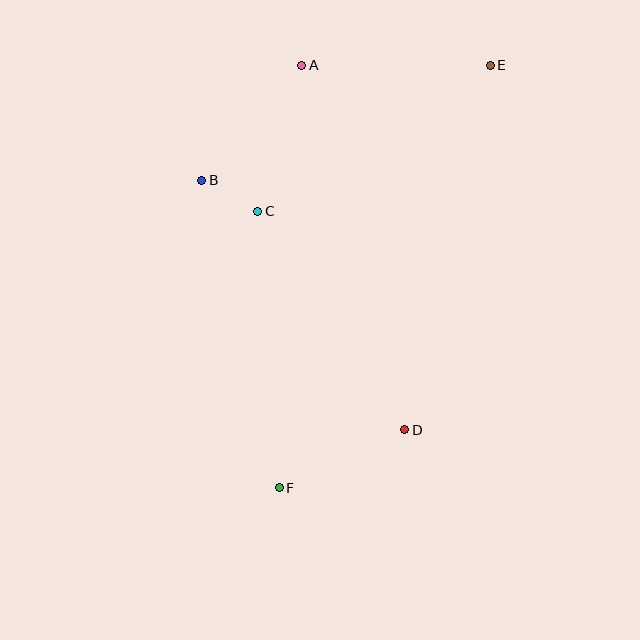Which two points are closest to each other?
Points B and C are closest to each other.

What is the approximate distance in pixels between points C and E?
The distance between C and E is approximately 275 pixels.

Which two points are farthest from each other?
Points E and F are farthest from each other.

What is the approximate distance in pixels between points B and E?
The distance between B and E is approximately 311 pixels.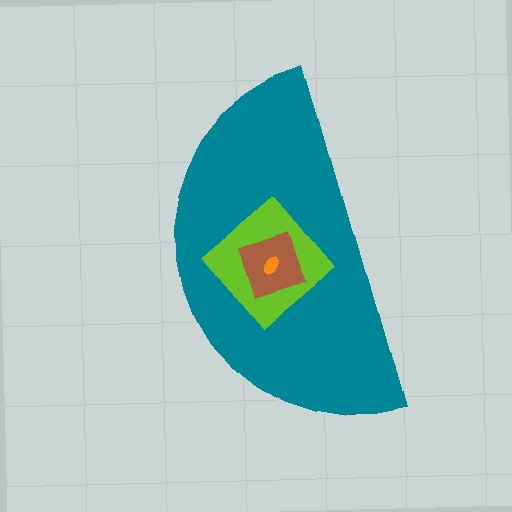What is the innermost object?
The orange ellipse.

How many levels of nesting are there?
4.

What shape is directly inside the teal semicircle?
The lime diamond.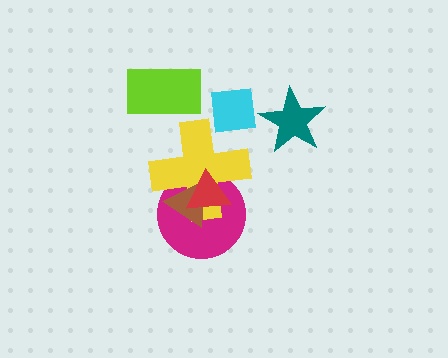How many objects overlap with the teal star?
0 objects overlap with the teal star.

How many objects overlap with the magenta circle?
3 objects overlap with the magenta circle.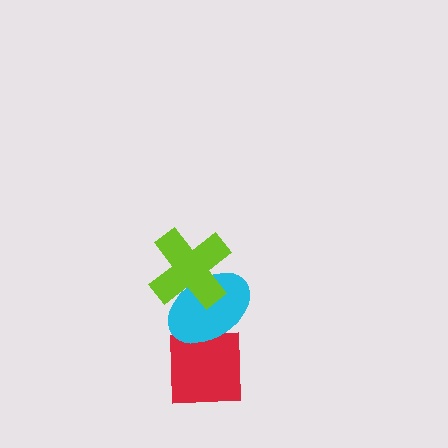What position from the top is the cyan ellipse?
The cyan ellipse is 2nd from the top.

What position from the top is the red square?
The red square is 3rd from the top.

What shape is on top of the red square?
The cyan ellipse is on top of the red square.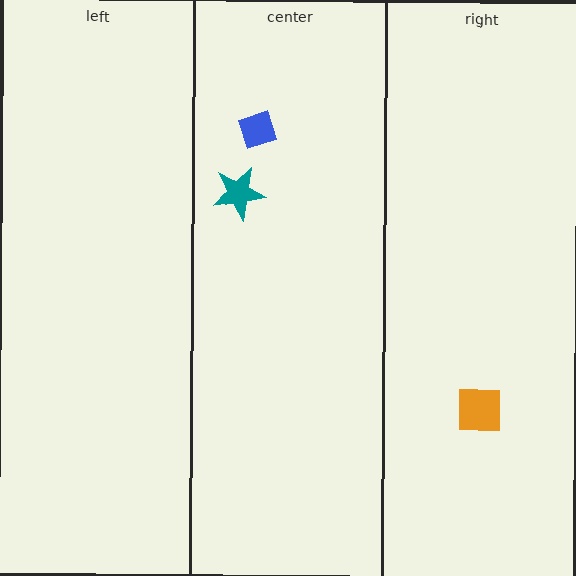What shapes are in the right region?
The orange square.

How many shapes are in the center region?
2.